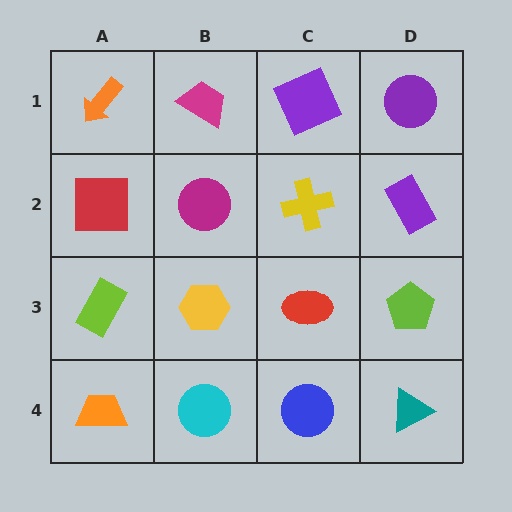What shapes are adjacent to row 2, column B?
A magenta trapezoid (row 1, column B), a yellow hexagon (row 3, column B), a red square (row 2, column A), a yellow cross (row 2, column C).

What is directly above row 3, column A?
A red square.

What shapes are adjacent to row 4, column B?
A yellow hexagon (row 3, column B), an orange trapezoid (row 4, column A), a blue circle (row 4, column C).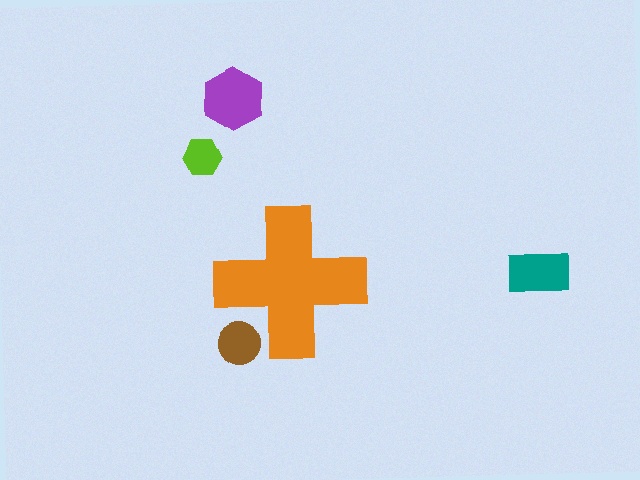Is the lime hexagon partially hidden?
No, the lime hexagon is fully visible.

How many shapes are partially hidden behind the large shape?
1 shape is partially hidden.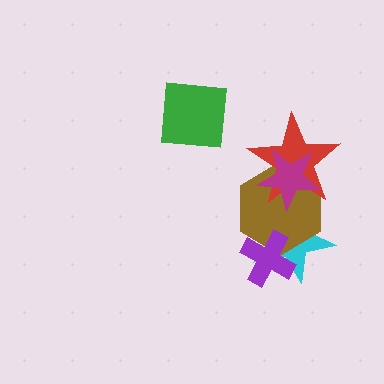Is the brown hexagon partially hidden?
Yes, it is partially covered by another shape.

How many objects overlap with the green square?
0 objects overlap with the green square.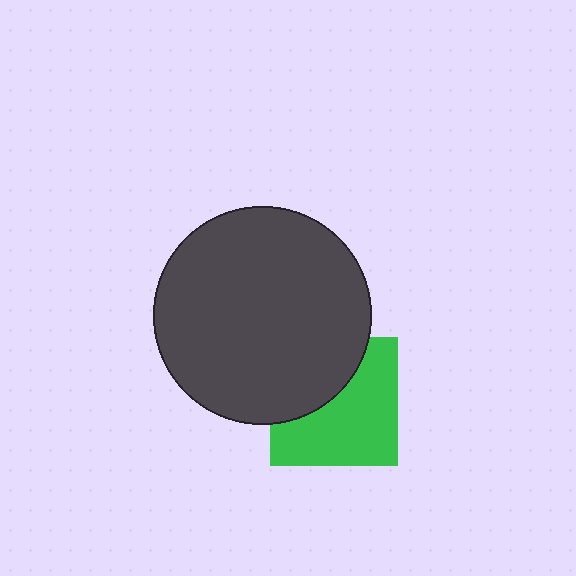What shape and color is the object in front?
The object in front is a dark gray circle.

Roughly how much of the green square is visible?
About half of it is visible (roughly 61%).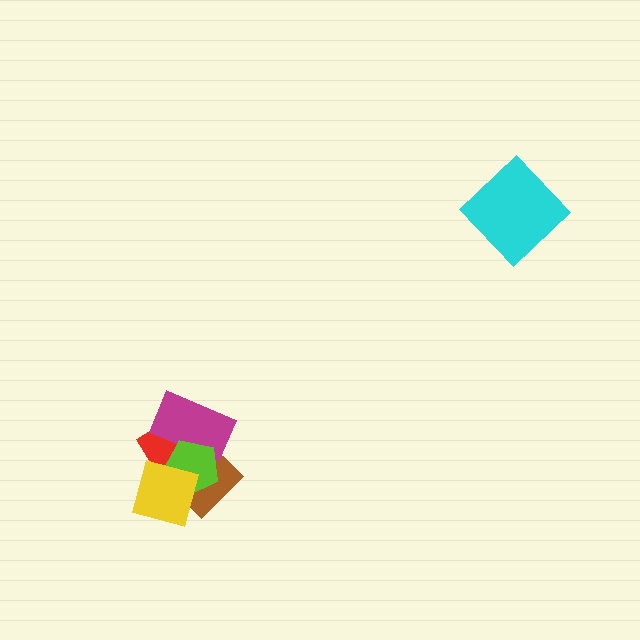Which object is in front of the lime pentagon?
The yellow square is in front of the lime pentagon.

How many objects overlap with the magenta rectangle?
3 objects overlap with the magenta rectangle.